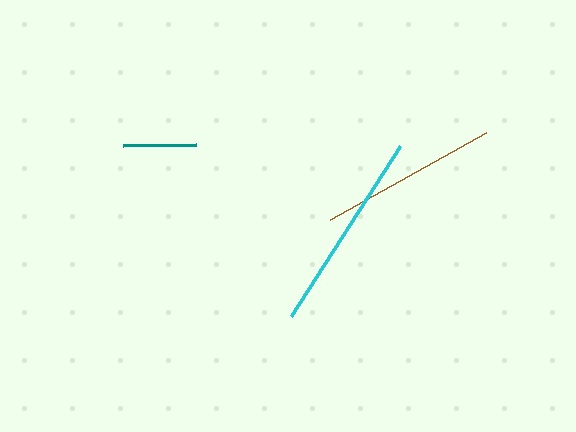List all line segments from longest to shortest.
From longest to shortest: cyan, brown, teal.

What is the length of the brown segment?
The brown segment is approximately 179 pixels long.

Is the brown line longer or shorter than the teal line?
The brown line is longer than the teal line.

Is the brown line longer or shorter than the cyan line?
The cyan line is longer than the brown line.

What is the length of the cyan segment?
The cyan segment is approximately 202 pixels long.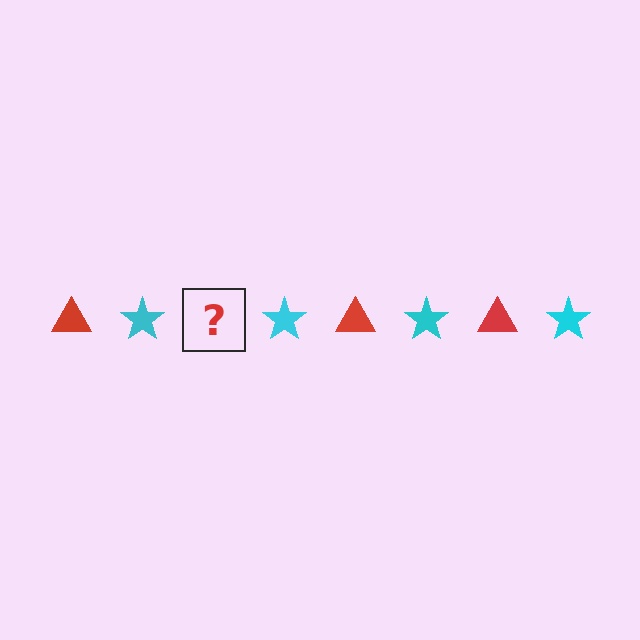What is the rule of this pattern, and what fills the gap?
The rule is that the pattern alternates between red triangle and cyan star. The gap should be filled with a red triangle.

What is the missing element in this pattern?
The missing element is a red triangle.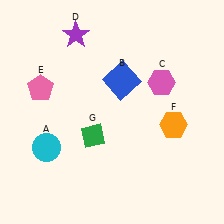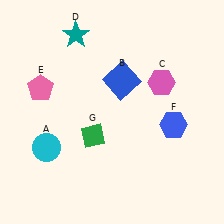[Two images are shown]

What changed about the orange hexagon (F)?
In Image 1, F is orange. In Image 2, it changed to blue.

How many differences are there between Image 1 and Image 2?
There are 2 differences between the two images.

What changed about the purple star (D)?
In Image 1, D is purple. In Image 2, it changed to teal.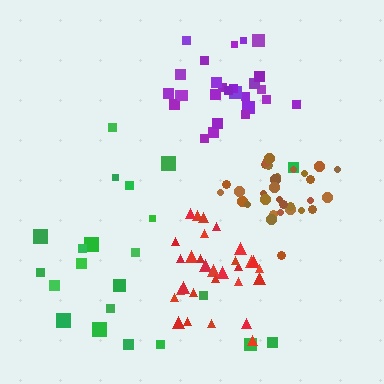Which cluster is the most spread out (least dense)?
Green.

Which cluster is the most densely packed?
Brown.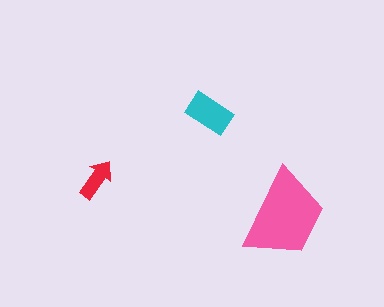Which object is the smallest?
The red arrow.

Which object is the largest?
The pink trapezoid.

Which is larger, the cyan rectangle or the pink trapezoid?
The pink trapezoid.